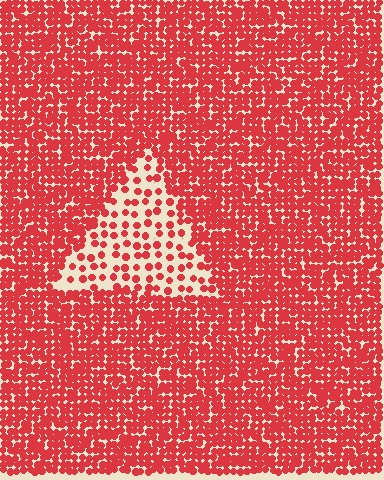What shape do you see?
I see a triangle.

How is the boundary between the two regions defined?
The boundary is defined by a change in element density (approximately 2.8x ratio). All elements are the same color, size, and shape.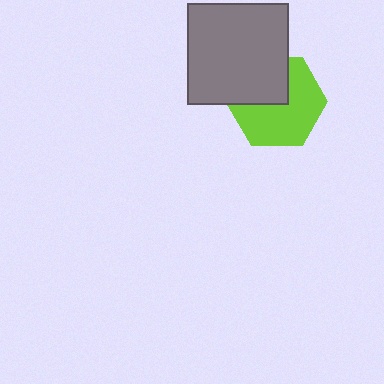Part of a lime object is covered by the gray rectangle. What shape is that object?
It is a hexagon.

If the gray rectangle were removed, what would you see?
You would see the complete lime hexagon.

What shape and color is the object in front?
The object in front is a gray rectangle.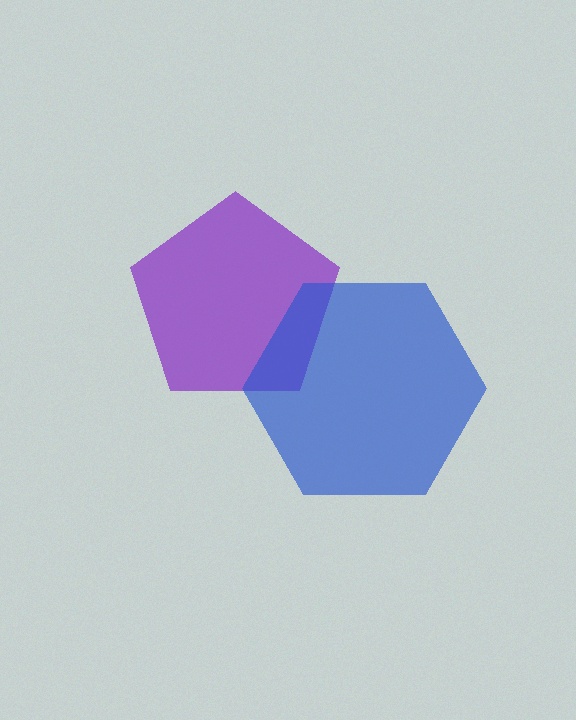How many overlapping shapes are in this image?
There are 2 overlapping shapes in the image.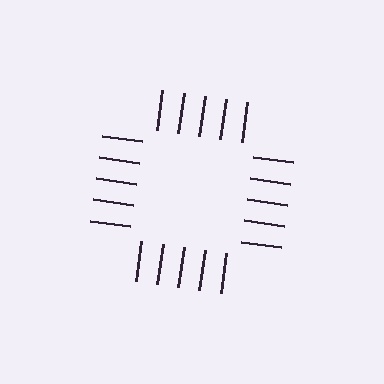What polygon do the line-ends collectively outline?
An illusory square — the line segments terminate on its edges but no continuous stroke is drawn.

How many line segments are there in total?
20 — 5 along each of the 4 edges.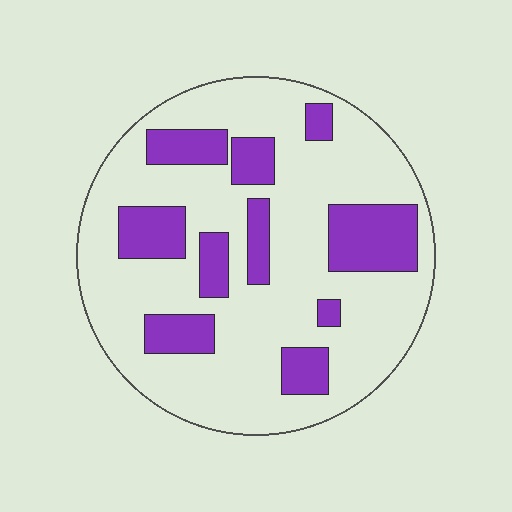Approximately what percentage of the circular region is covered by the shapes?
Approximately 25%.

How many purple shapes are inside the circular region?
10.